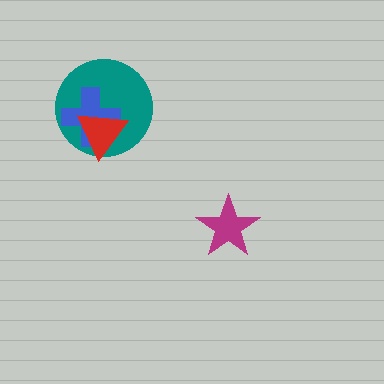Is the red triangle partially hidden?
No, no other shape covers it.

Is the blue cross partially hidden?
Yes, it is partially covered by another shape.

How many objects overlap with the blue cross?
2 objects overlap with the blue cross.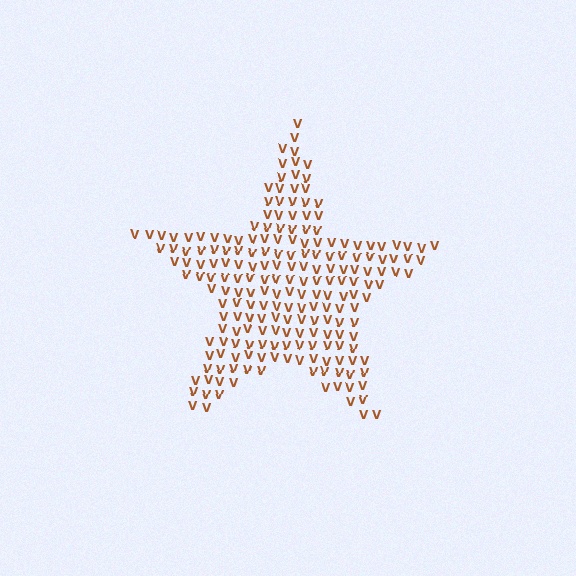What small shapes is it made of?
It is made of small letter V's.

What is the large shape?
The large shape is a star.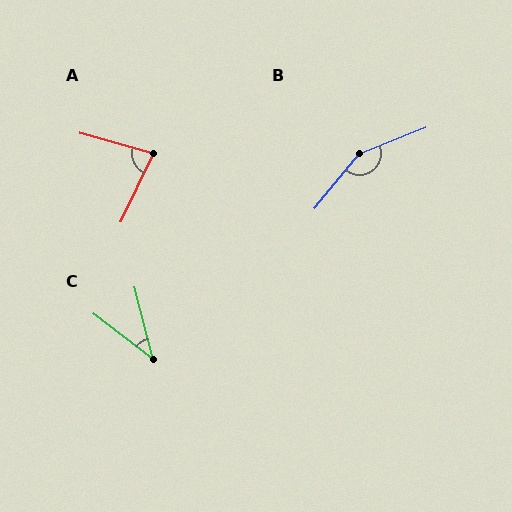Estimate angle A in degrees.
Approximately 80 degrees.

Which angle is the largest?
B, at approximately 151 degrees.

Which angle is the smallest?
C, at approximately 38 degrees.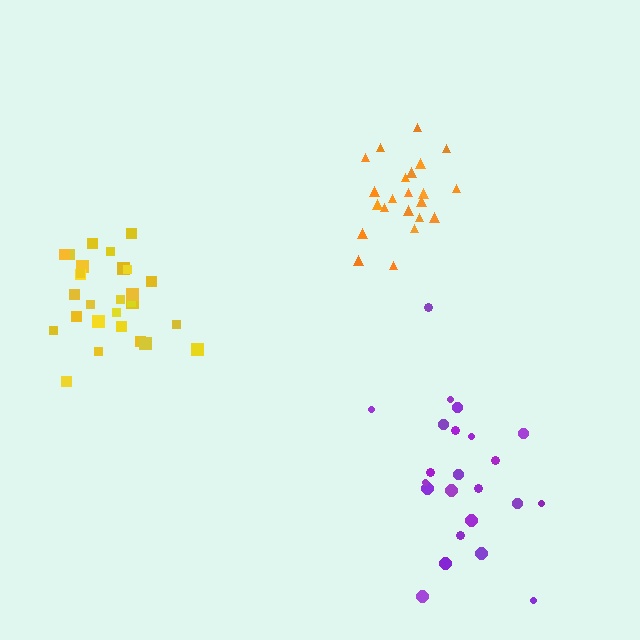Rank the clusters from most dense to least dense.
yellow, orange, purple.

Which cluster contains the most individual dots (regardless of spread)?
Yellow (28).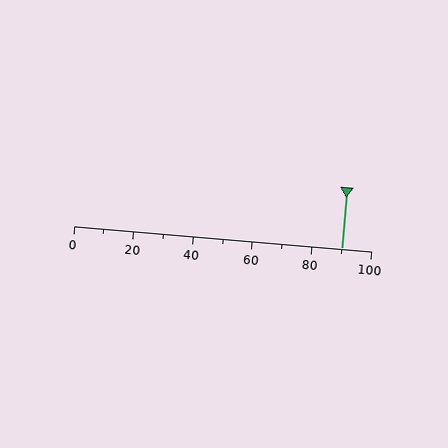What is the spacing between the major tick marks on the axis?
The major ticks are spaced 20 apart.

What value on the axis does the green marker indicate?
The marker indicates approximately 90.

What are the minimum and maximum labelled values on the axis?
The axis runs from 0 to 100.